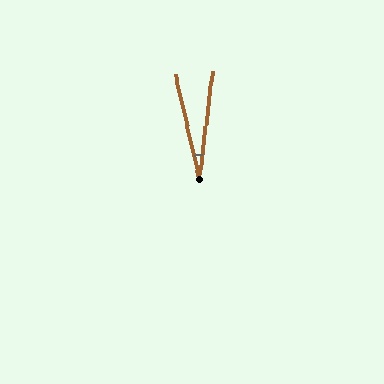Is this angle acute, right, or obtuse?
It is acute.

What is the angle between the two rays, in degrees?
Approximately 20 degrees.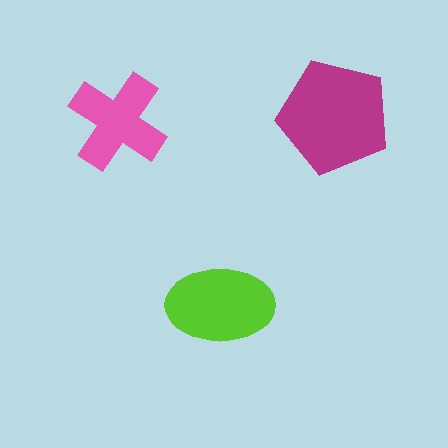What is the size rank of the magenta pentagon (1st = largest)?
1st.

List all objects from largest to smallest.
The magenta pentagon, the lime ellipse, the pink cross.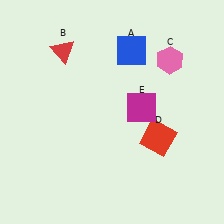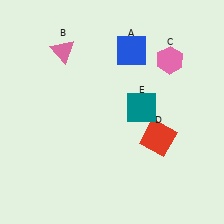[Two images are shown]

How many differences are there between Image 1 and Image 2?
There are 2 differences between the two images.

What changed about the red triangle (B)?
In Image 1, B is red. In Image 2, it changed to pink.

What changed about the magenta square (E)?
In Image 1, E is magenta. In Image 2, it changed to teal.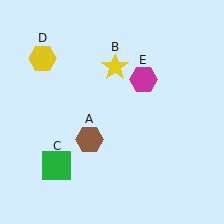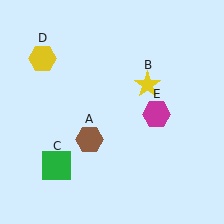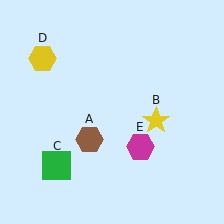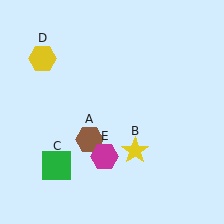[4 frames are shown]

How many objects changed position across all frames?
2 objects changed position: yellow star (object B), magenta hexagon (object E).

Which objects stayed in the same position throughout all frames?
Brown hexagon (object A) and green square (object C) and yellow hexagon (object D) remained stationary.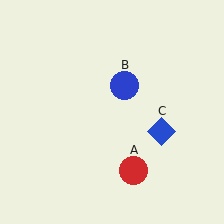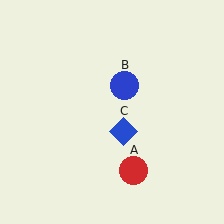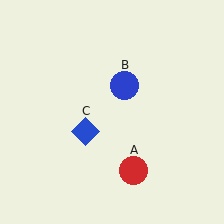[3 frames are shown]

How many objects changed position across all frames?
1 object changed position: blue diamond (object C).